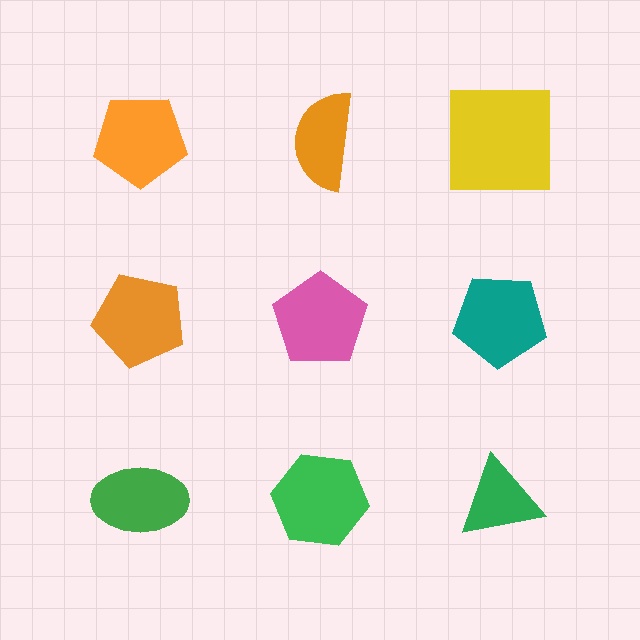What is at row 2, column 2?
A pink pentagon.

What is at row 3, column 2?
A green hexagon.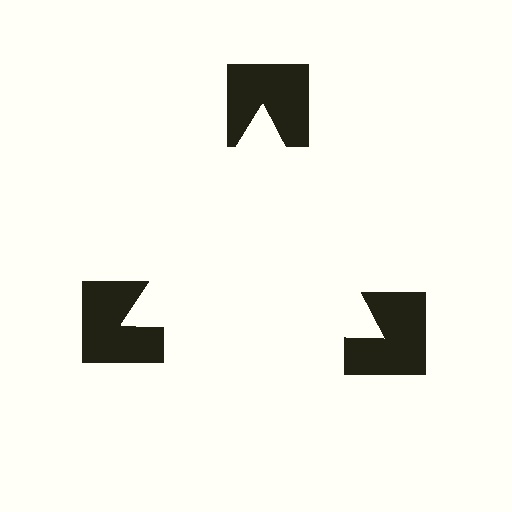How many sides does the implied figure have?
3 sides.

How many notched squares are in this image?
There are 3 — one at each vertex of the illusory triangle.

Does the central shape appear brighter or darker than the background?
It typically appears slightly brighter than the background, even though no actual brightness change is drawn.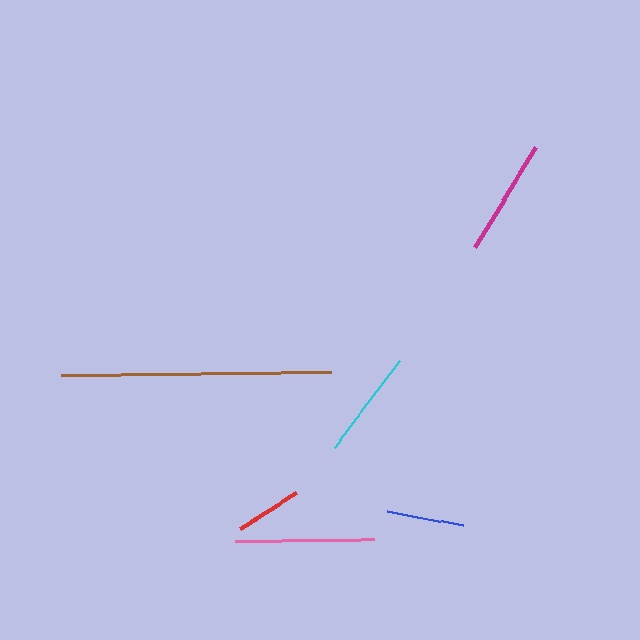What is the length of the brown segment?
The brown segment is approximately 270 pixels long.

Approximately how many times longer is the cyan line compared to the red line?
The cyan line is approximately 1.6 times the length of the red line.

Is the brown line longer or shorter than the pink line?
The brown line is longer than the pink line.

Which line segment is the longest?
The brown line is the longest at approximately 270 pixels.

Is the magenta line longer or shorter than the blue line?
The magenta line is longer than the blue line.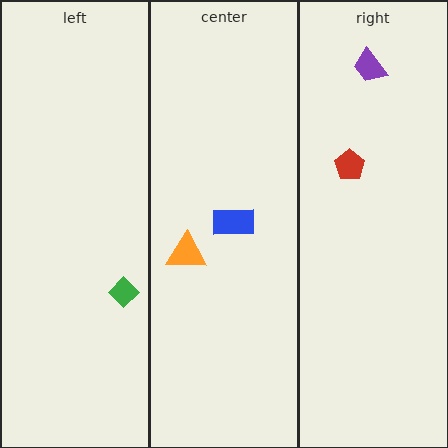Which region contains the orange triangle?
The center region.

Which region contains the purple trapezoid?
The right region.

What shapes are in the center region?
The orange triangle, the blue rectangle.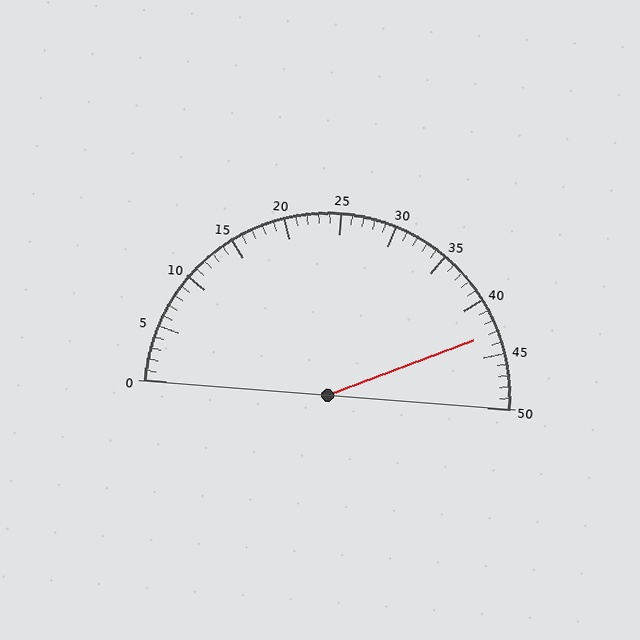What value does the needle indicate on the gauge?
The needle indicates approximately 43.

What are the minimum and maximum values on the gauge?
The gauge ranges from 0 to 50.